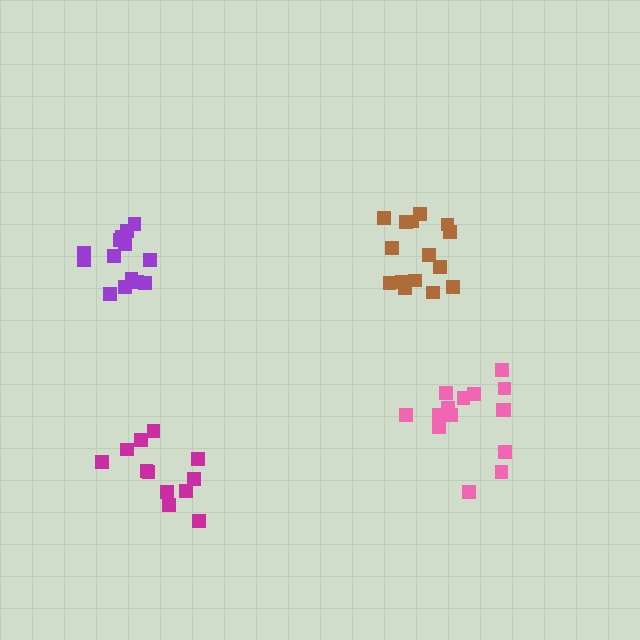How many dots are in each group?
Group 1: 12 dots, Group 2: 15 dots, Group 3: 15 dots, Group 4: 14 dots (56 total).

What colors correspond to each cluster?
The clusters are colored: magenta, pink, brown, purple.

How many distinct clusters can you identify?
There are 4 distinct clusters.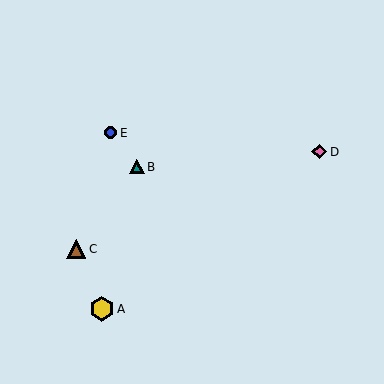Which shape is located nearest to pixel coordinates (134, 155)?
The teal triangle (labeled B) at (137, 167) is nearest to that location.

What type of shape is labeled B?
Shape B is a teal triangle.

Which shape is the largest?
The yellow hexagon (labeled A) is the largest.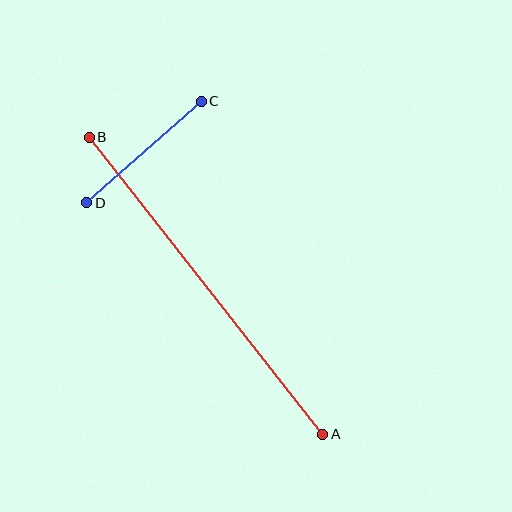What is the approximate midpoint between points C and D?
The midpoint is at approximately (144, 152) pixels.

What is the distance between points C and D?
The distance is approximately 153 pixels.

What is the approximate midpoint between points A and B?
The midpoint is at approximately (206, 286) pixels.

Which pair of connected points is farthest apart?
Points A and B are farthest apart.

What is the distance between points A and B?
The distance is approximately 378 pixels.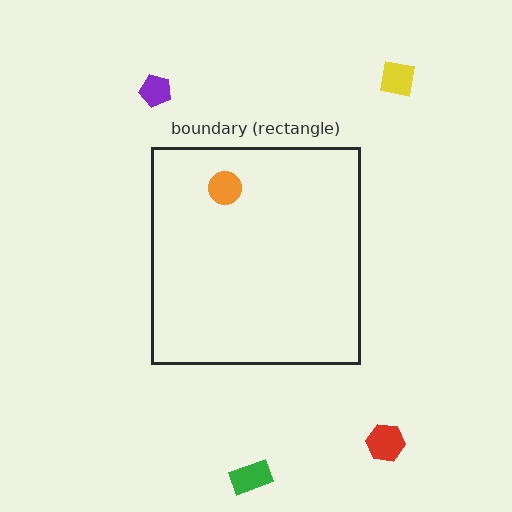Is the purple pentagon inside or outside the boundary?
Outside.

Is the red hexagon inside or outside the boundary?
Outside.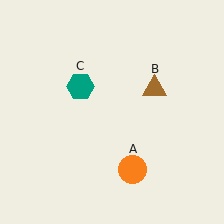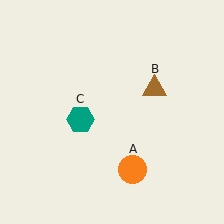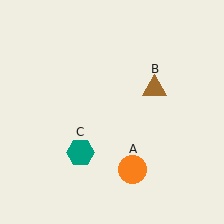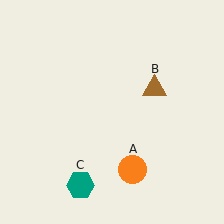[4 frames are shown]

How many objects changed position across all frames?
1 object changed position: teal hexagon (object C).